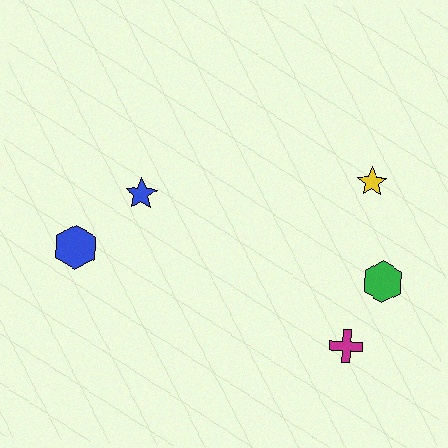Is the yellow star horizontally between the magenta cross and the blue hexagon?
No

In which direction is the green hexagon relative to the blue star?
The green hexagon is to the right of the blue star.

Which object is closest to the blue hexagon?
The blue star is closest to the blue hexagon.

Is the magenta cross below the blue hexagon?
Yes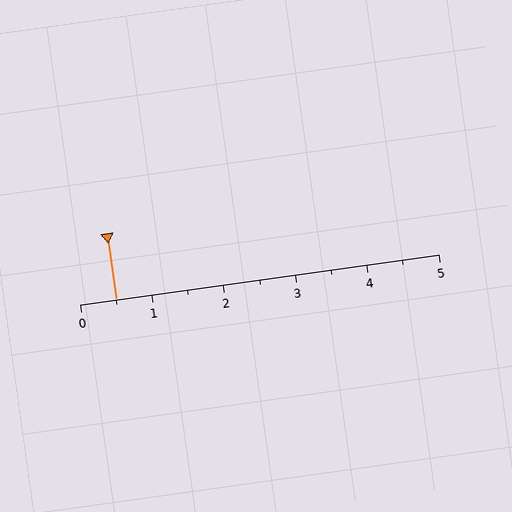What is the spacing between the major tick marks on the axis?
The major ticks are spaced 1 apart.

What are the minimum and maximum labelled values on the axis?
The axis runs from 0 to 5.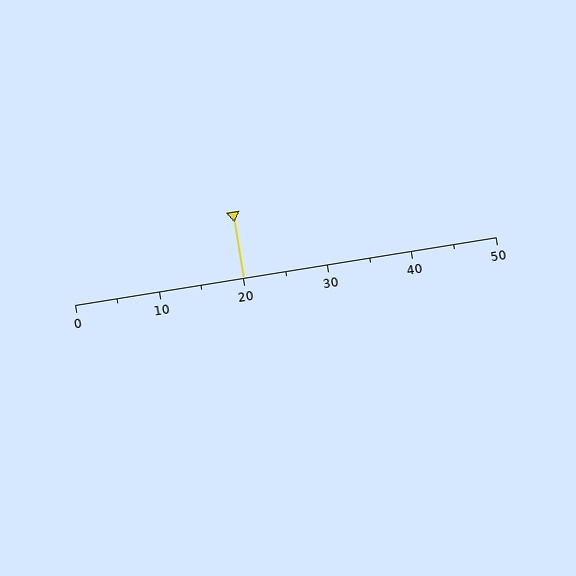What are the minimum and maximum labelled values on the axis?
The axis runs from 0 to 50.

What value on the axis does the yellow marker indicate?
The marker indicates approximately 20.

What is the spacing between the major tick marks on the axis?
The major ticks are spaced 10 apart.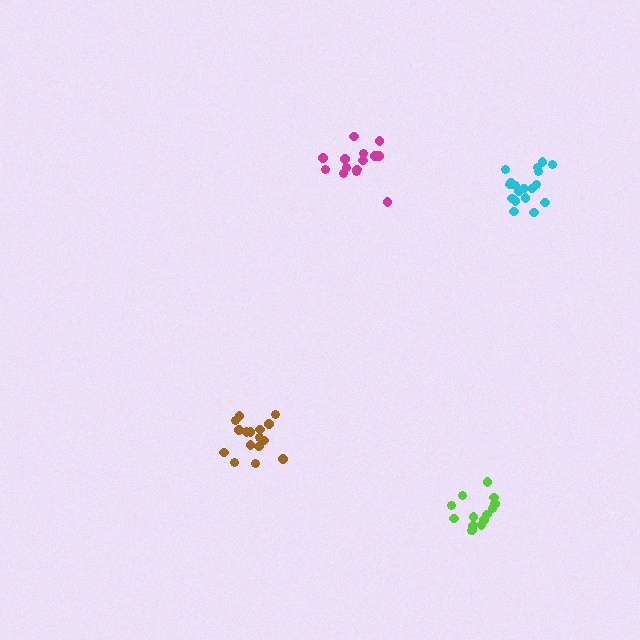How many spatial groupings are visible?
There are 4 spatial groupings.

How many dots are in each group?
Group 1: 16 dots, Group 2: 15 dots, Group 3: 14 dots, Group 4: 19 dots (64 total).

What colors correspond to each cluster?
The clusters are colored: brown, magenta, lime, cyan.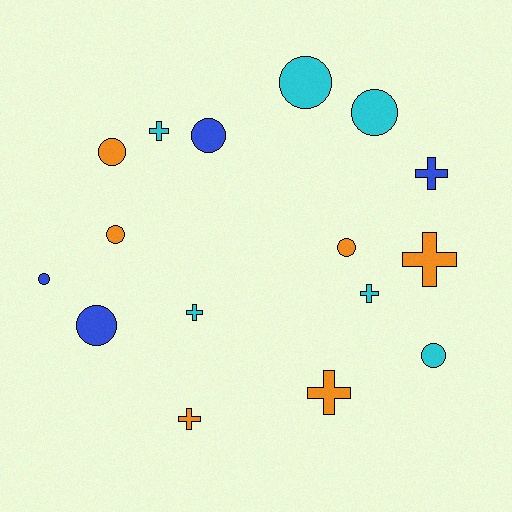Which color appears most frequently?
Cyan, with 6 objects.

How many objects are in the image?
There are 16 objects.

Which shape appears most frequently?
Circle, with 9 objects.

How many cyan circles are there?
There are 3 cyan circles.